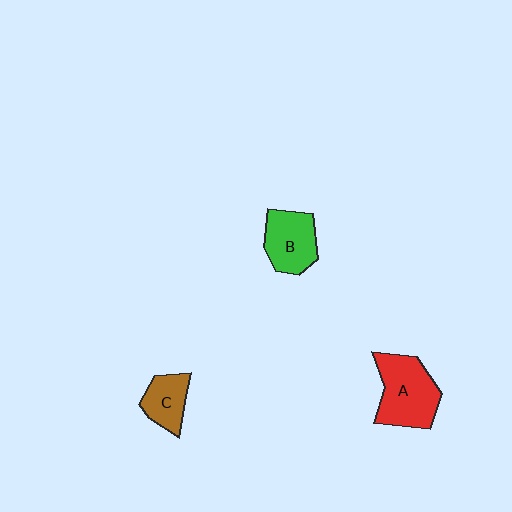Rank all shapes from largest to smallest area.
From largest to smallest: A (red), B (green), C (brown).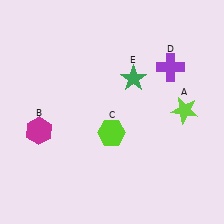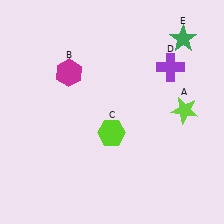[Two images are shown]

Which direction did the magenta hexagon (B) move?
The magenta hexagon (B) moved up.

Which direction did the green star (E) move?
The green star (E) moved right.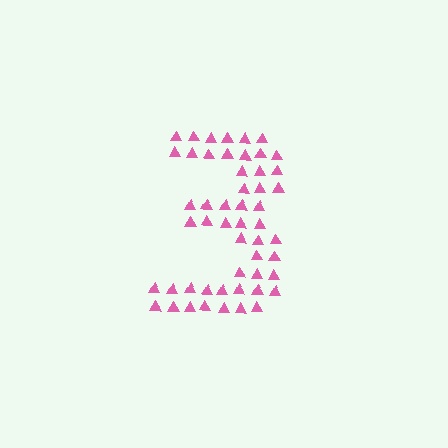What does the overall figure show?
The overall figure shows the digit 3.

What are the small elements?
The small elements are triangles.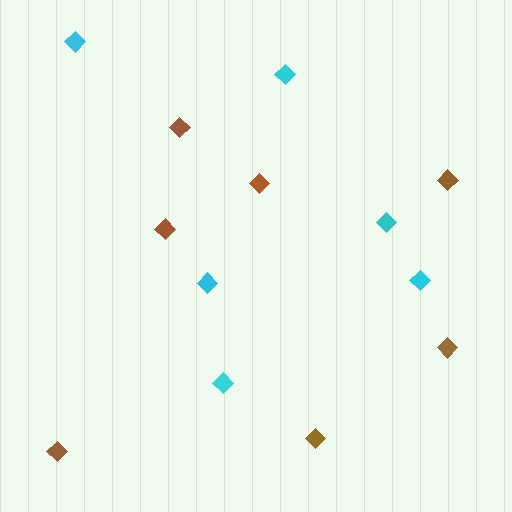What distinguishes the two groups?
There are 2 groups: one group of brown diamonds (7) and one group of cyan diamonds (6).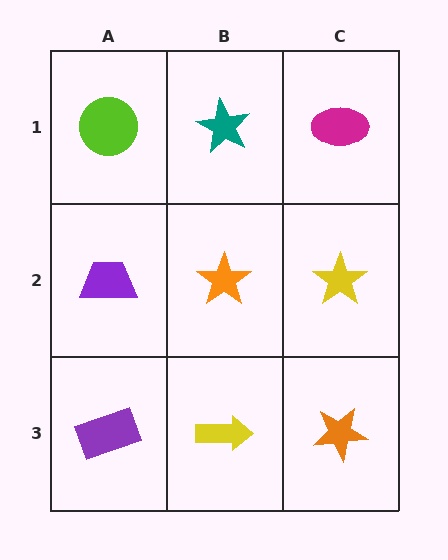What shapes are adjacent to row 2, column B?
A teal star (row 1, column B), a yellow arrow (row 3, column B), a purple trapezoid (row 2, column A), a yellow star (row 2, column C).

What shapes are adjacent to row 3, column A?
A purple trapezoid (row 2, column A), a yellow arrow (row 3, column B).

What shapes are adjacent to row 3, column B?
An orange star (row 2, column B), a purple rectangle (row 3, column A), an orange star (row 3, column C).